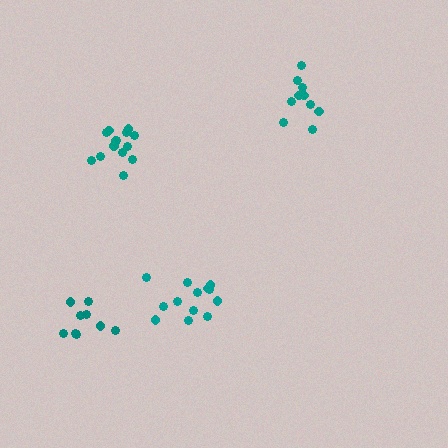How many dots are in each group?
Group 1: 13 dots, Group 2: 14 dots, Group 3: 9 dots, Group 4: 10 dots (46 total).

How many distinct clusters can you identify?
There are 4 distinct clusters.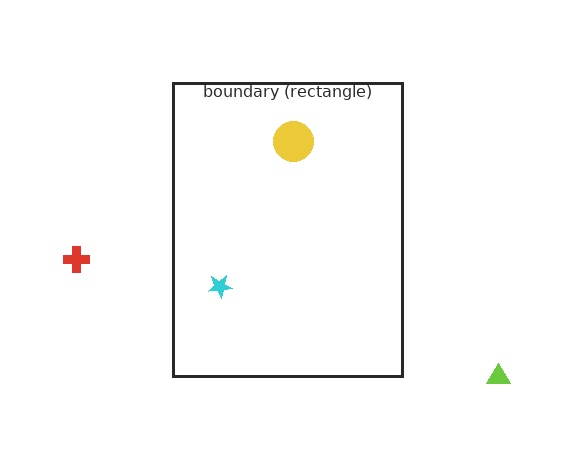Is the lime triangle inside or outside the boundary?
Outside.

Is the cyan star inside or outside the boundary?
Inside.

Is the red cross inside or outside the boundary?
Outside.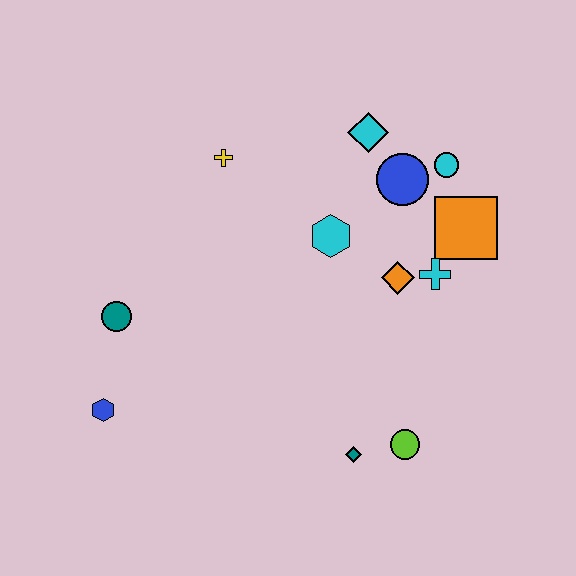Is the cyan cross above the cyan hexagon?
No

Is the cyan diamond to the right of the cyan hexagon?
Yes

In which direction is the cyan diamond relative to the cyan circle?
The cyan diamond is to the left of the cyan circle.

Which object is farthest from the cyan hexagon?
The blue hexagon is farthest from the cyan hexagon.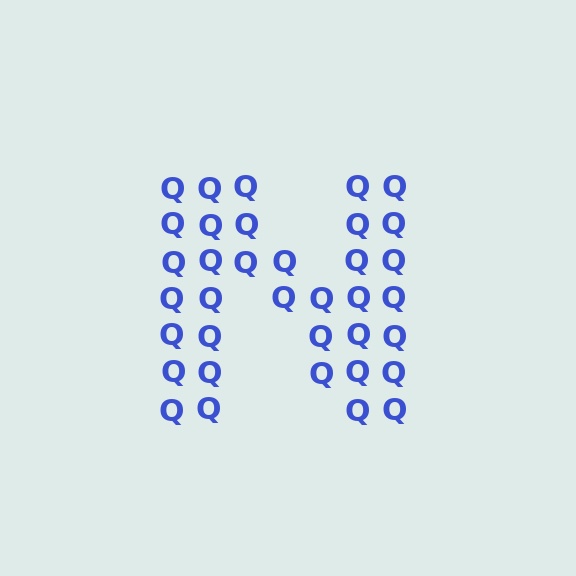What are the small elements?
The small elements are letter Q's.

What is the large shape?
The large shape is the letter N.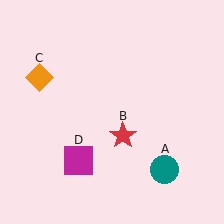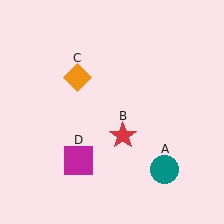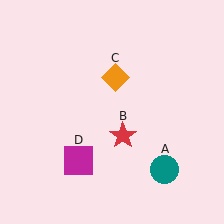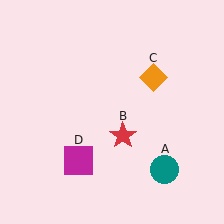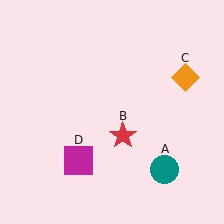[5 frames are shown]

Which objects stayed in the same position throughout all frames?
Teal circle (object A) and red star (object B) and magenta square (object D) remained stationary.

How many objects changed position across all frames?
1 object changed position: orange diamond (object C).